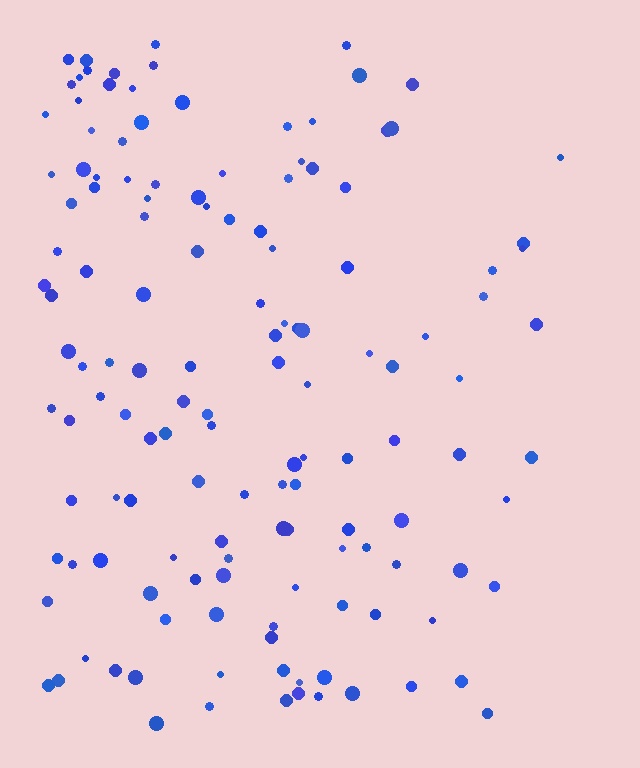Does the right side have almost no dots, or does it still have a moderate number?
Still a moderate number, just noticeably fewer than the left.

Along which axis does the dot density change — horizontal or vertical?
Horizontal.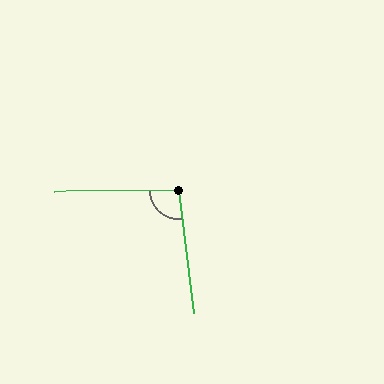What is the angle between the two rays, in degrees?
Approximately 97 degrees.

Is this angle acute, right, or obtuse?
It is obtuse.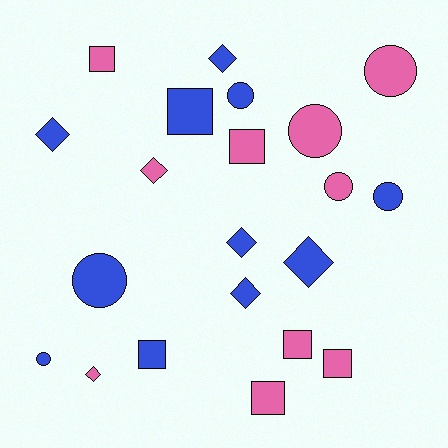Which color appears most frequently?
Blue, with 11 objects.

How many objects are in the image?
There are 21 objects.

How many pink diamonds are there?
There are 2 pink diamonds.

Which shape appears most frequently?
Square, with 7 objects.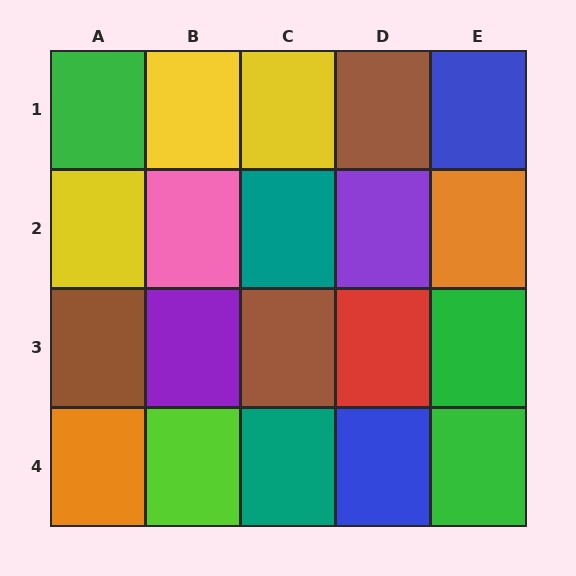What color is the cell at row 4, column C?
Teal.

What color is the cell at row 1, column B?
Yellow.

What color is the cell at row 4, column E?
Green.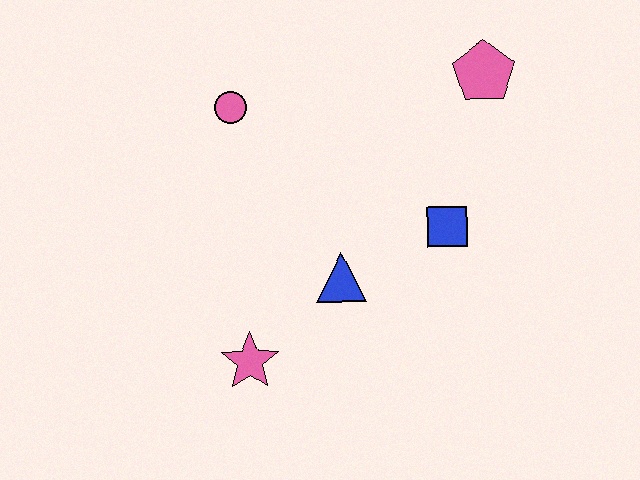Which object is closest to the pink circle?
The blue triangle is closest to the pink circle.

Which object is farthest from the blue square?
The pink circle is farthest from the blue square.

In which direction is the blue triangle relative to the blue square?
The blue triangle is to the left of the blue square.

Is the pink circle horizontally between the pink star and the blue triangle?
No